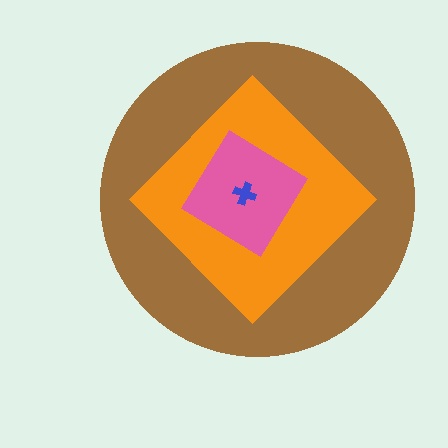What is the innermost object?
The blue cross.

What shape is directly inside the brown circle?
The orange diamond.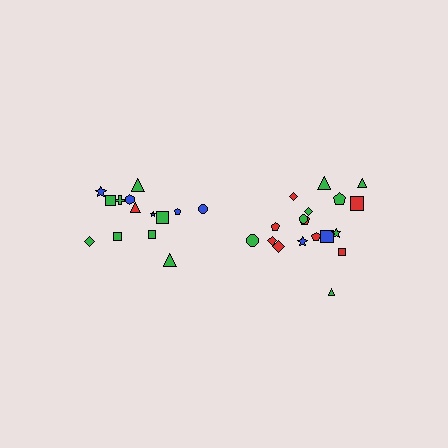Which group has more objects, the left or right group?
The right group.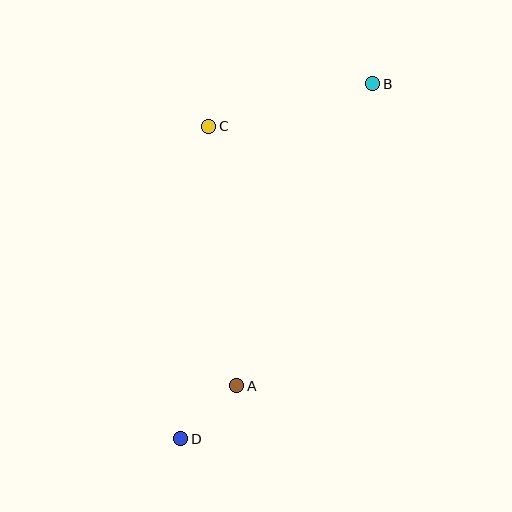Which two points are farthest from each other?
Points B and D are farthest from each other.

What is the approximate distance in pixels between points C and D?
The distance between C and D is approximately 314 pixels.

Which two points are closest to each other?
Points A and D are closest to each other.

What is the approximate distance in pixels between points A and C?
The distance between A and C is approximately 261 pixels.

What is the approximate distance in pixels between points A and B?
The distance between A and B is approximately 332 pixels.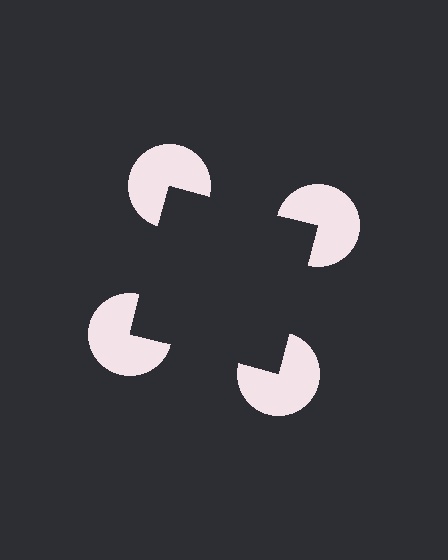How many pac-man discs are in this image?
There are 4 — one at each vertex of the illusory square.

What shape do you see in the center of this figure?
An illusory square — its edges are inferred from the aligned wedge cuts in the pac-man discs, not physically drawn.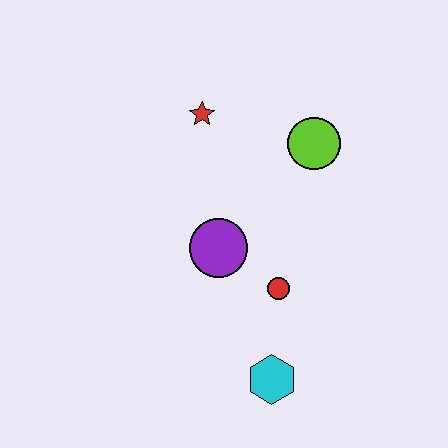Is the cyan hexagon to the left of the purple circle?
No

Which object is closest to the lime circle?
The red star is closest to the lime circle.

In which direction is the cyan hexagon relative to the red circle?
The cyan hexagon is below the red circle.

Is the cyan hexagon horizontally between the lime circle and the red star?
Yes